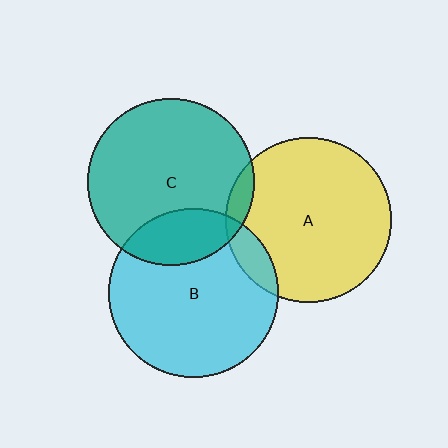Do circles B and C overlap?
Yes.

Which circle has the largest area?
Circle B (cyan).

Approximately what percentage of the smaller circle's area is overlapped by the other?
Approximately 20%.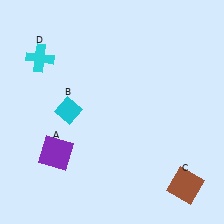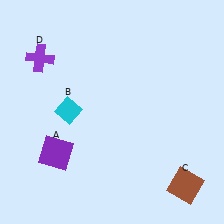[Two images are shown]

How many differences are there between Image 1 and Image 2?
There is 1 difference between the two images.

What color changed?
The cross (D) changed from cyan in Image 1 to purple in Image 2.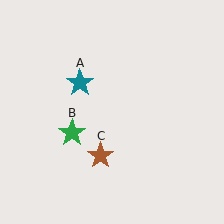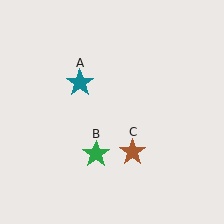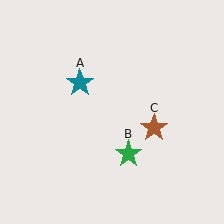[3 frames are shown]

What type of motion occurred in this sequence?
The green star (object B), brown star (object C) rotated counterclockwise around the center of the scene.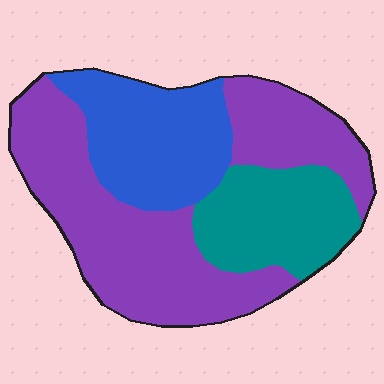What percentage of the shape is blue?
Blue takes up about one quarter (1/4) of the shape.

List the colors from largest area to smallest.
From largest to smallest: purple, blue, teal.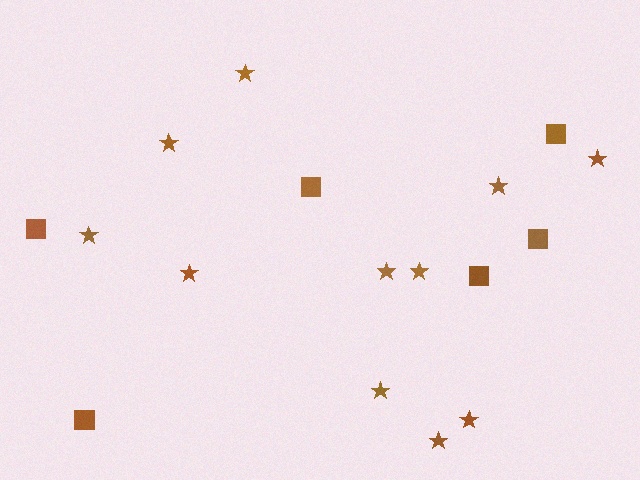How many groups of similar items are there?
There are 2 groups: one group of squares (6) and one group of stars (11).